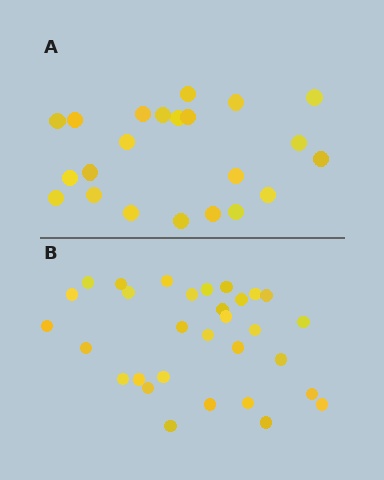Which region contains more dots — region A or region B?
Region B (the bottom region) has more dots.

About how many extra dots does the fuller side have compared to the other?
Region B has roughly 8 or so more dots than region A.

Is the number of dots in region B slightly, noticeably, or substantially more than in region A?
Region B has noticeably more, but not dramatically so. The ratio is roughly 1.4 to 1.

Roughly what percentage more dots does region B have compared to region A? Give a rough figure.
About 40% more.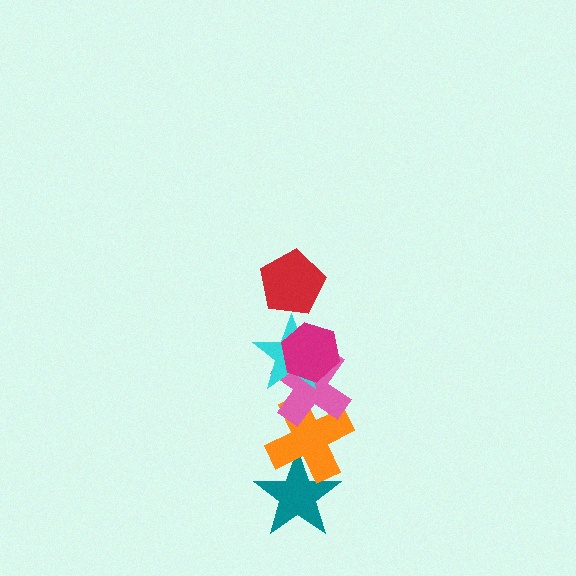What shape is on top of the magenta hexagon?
The red pentagon is on top of the magenta hexagon.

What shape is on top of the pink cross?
The cyan star is on top of the pink cross.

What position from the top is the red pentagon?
The red pentagon is 1st from the top.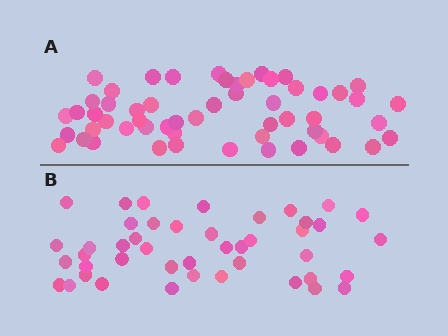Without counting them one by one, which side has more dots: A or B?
Region A (the top region) has more dots.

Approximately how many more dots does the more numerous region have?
Region A has roughly 12 or so more dots than region B.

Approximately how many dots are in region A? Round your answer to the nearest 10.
About 60 dots. (The exact count is 55, which rounds to 60.)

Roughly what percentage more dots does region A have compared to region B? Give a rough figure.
About 25% more.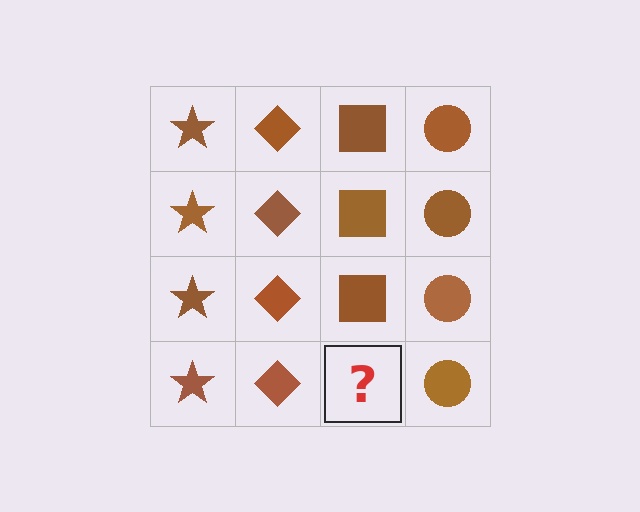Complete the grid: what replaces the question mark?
The question mark should be replaced with a brown square.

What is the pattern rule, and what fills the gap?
The rule is that each column has a consistent shape. The gap should be filled with a brown square.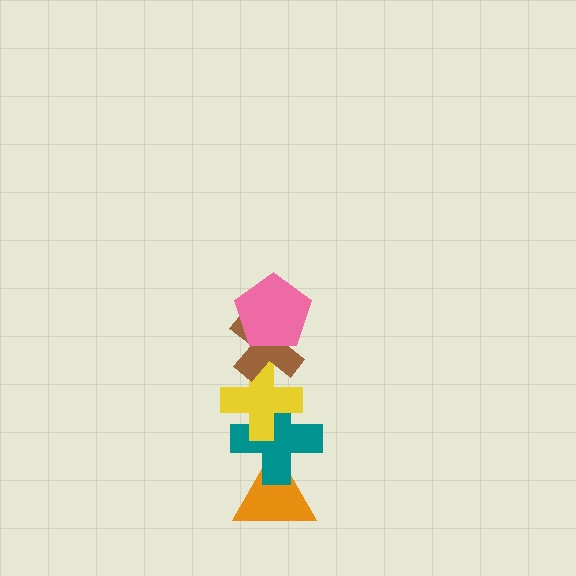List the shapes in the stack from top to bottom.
From top to bottom: the pink pentagon, the brown cross, the yellow cross, the teal cross, the orange triangle.